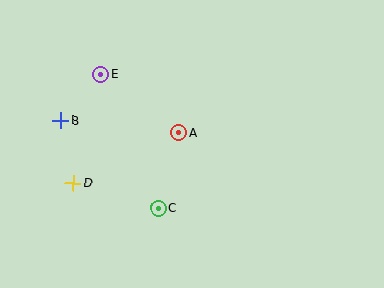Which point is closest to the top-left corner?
Point E is closest to the top-left corner.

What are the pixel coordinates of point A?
Point A is at (179, 133).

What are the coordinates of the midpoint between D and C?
The midpoint between D and C is at (116, 195).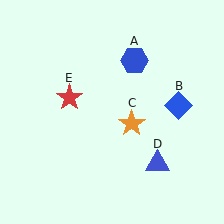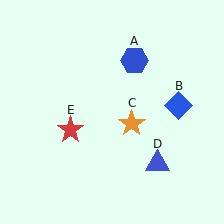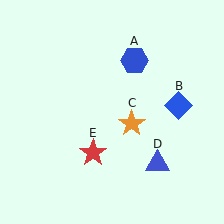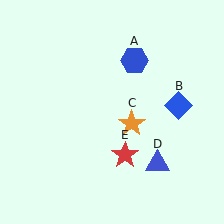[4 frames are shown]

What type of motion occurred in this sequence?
The red star (object E) rotated counterclockwise around the center of the scene.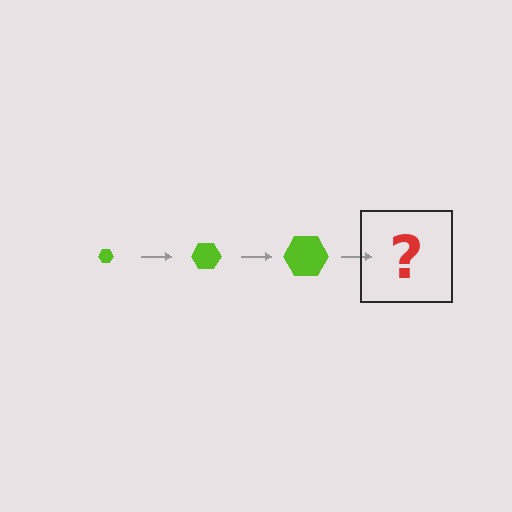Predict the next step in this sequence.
The next step is a lime hexagon, larger than the previous one.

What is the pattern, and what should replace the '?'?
The pattern is that the hexagon gets progressively larger each step. The '?' should be a lime hexagon, larger than the previous one.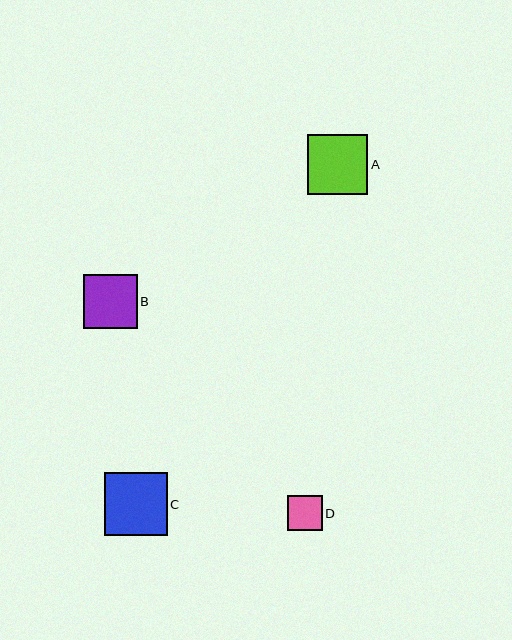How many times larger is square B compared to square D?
Square B is approximately 1.5 times the size of square D.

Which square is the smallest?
Square D is the smallest with a size of approximately 35 pixels.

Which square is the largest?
Square C is the largest with a size of approximately 63 pixels.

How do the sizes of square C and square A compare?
Square C and square A are approximately the same size.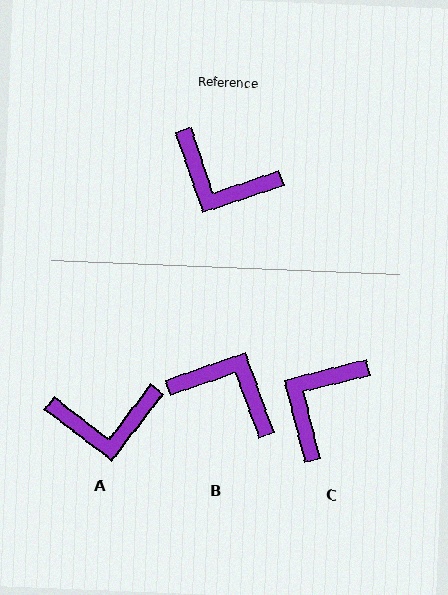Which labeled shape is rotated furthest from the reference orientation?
B, about 179 degrees away.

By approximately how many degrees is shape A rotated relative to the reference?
Approximately 34 degrees counter-clockwise.